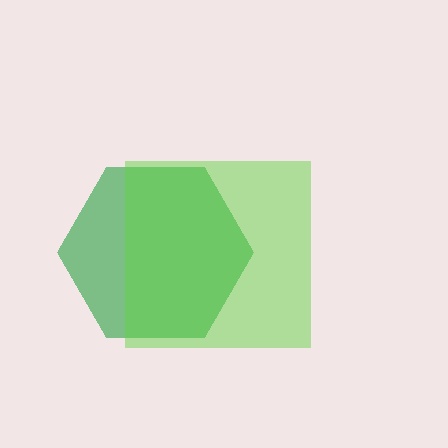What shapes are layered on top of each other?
The layered shapes are: a green hexagon, a lime square.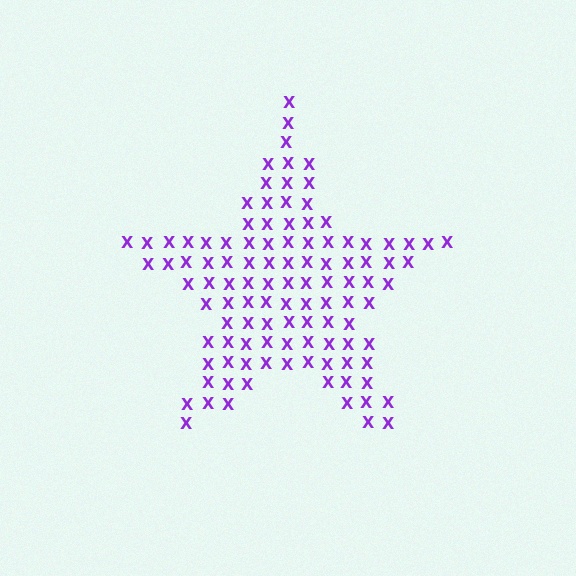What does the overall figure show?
The overall figure shows a star.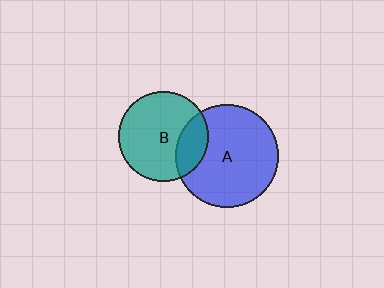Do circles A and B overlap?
Yes.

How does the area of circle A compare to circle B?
Approximately 1.3 times.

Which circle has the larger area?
Circle A (blue).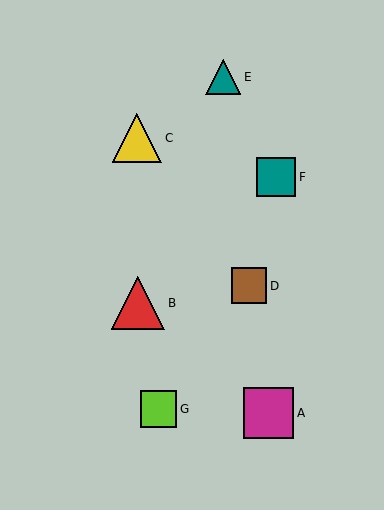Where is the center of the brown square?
The center of the brown square is at (249, 286).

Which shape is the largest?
The red triangle (labeled B) is the largest.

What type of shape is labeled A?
Shape A is a magenta square.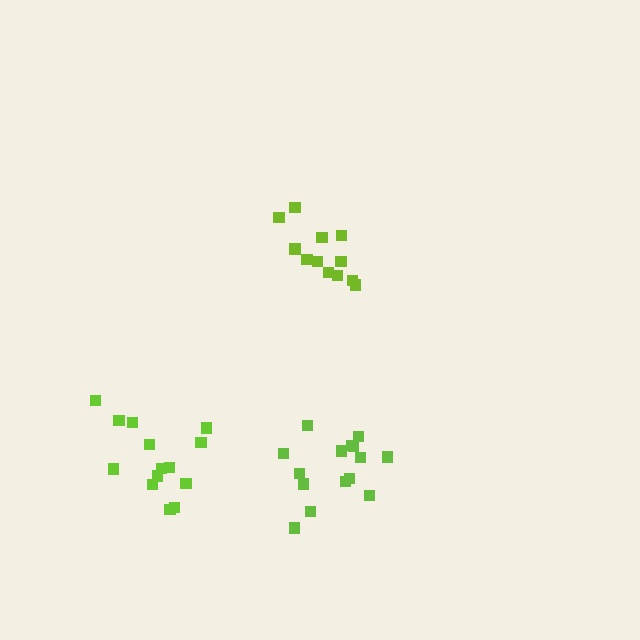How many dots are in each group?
Group 1: 12 dots, Group 2: 15 dots, Group 3: 14 dots (41 total).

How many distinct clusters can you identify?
There are 3 distinct clusters.